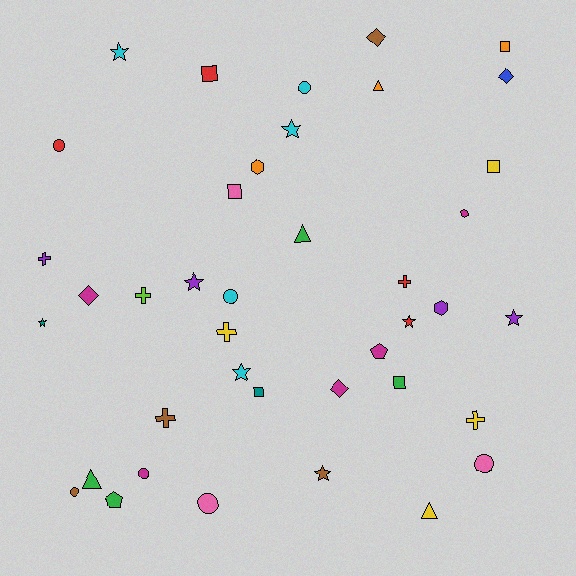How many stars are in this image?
There are 8 stars.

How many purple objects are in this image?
There are 4 purple objects.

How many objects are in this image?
There are 40 objects.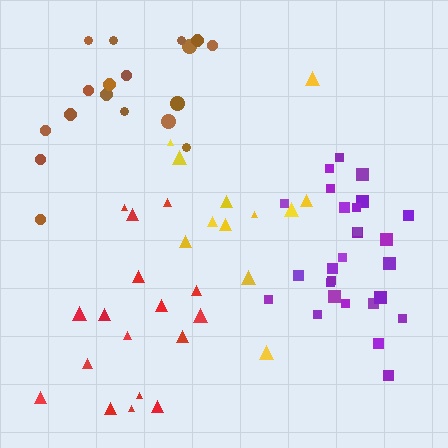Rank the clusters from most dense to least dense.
purple, brown, red, yellow.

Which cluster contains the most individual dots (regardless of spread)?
Purple (27).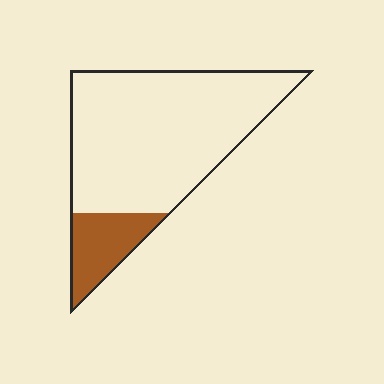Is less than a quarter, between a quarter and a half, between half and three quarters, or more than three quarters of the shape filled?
Less than a quarter.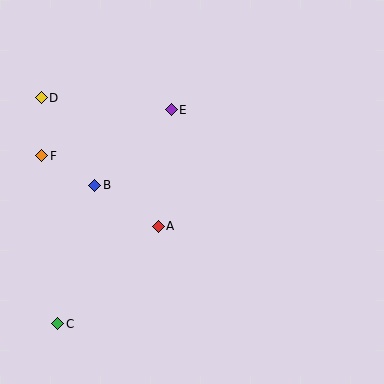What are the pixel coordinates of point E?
Point E is at (171, 110).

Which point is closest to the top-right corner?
Point E is closest to the top-right corner.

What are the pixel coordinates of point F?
Point F is at (42, 156).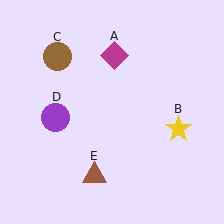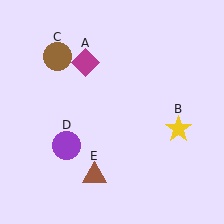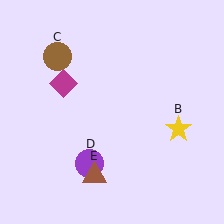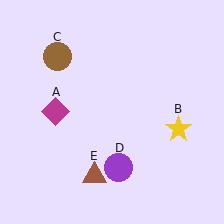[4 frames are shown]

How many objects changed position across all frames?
2 objects changed position: magenta diamond (object A), purple circle (object D).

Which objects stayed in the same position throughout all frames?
Yellow star (object B) and brown circle (object C) and brown triangle (object E) remained stationary.